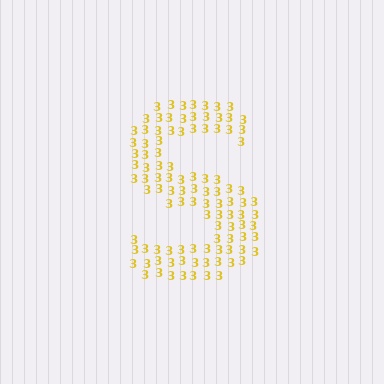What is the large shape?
The large shape is the letter S.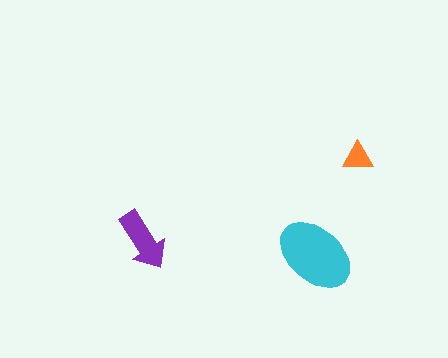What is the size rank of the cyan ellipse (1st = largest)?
1st.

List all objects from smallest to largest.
The orange triangle, the purple arrow, the cyan ellipse.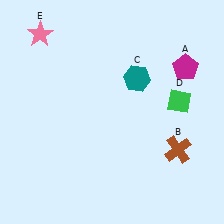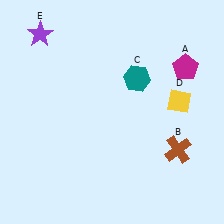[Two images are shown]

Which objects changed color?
D changed from green to yellow. E changed from pink to purple.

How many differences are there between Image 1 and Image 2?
There are 2 differences between the two images.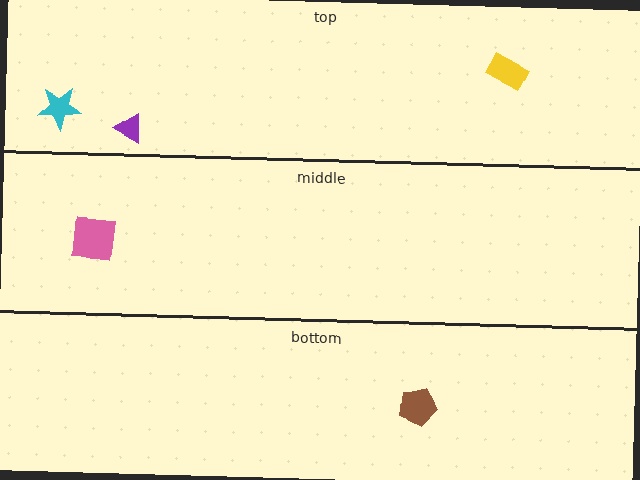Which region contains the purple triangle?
The top region.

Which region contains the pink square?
The middle region.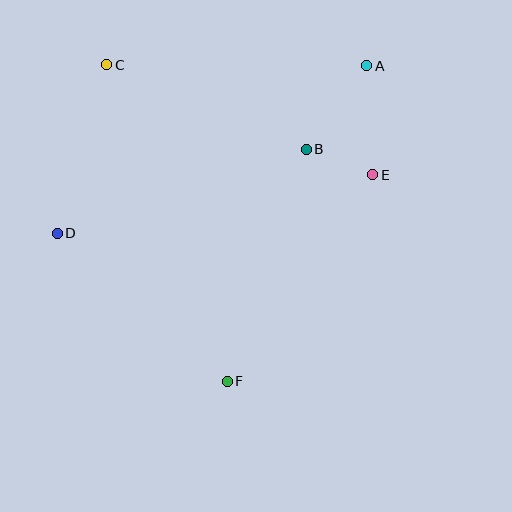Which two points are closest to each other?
Points B and E are closest to each other.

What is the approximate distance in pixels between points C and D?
The distance between C and D is approximately 176 pixels.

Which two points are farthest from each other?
Points A and D are farthest from each other.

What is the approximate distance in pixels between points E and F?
The distance between E and F is approximately 253 pixels.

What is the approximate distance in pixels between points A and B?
The distance between A and B is approximately 103 pixels.